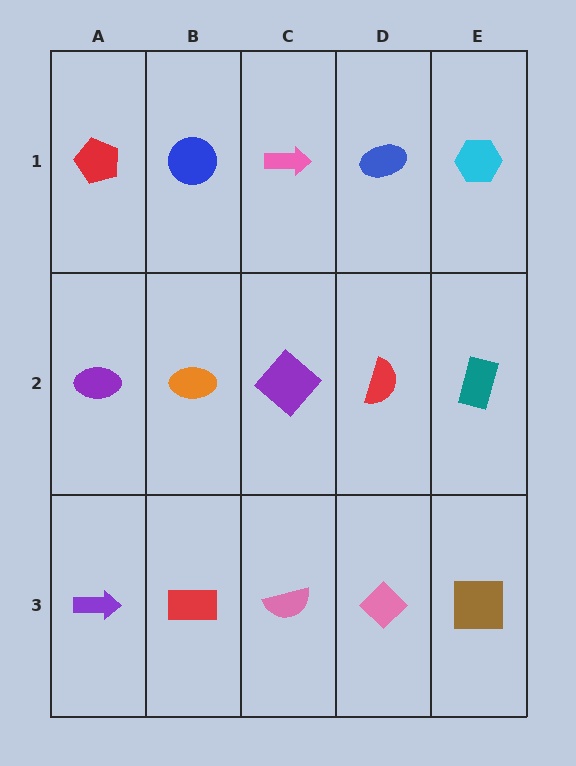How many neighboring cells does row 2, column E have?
3.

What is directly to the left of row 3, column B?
A purple arrow.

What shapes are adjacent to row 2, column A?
A red pentagon (row 1, column A), a purple arrow (row 3, column A), an orange ellipse (row 2, column B).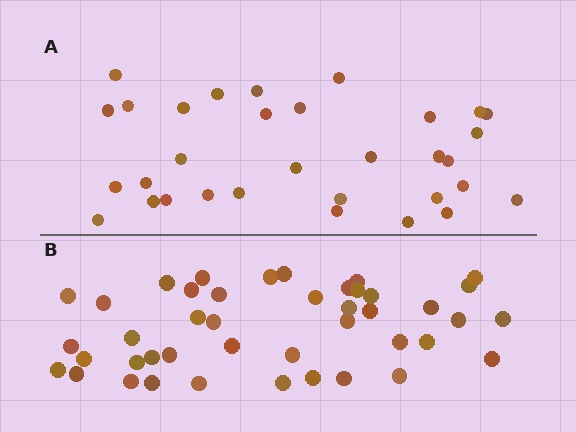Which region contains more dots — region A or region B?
Region B (the bottom region) has more dots.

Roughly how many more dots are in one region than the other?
Region B has roughly 12 or so more dots than region A.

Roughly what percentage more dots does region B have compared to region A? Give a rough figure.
About 35% more.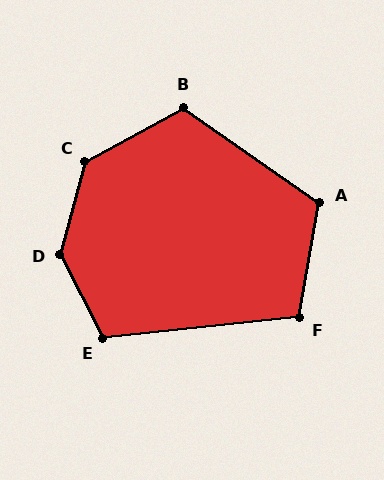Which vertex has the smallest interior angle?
F, at approximately 106 degrees.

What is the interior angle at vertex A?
Approximately 115 degrees (obtuse).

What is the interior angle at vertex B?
Approximately 116 degrees (obtuse).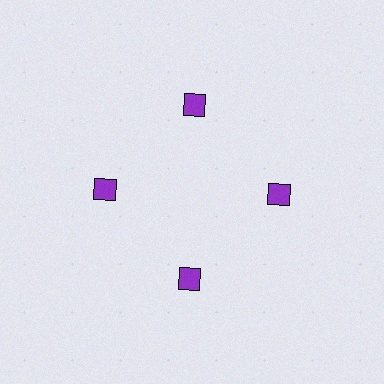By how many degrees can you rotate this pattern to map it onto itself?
The pattern maps onto itself every 90 degrees of rotation.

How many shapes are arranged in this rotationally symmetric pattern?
There are 4 shapes, arranged in 4 groups of 1.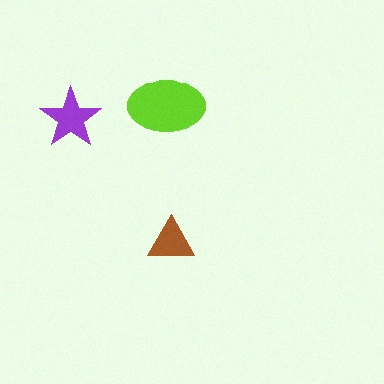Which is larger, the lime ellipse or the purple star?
The lime ellipse.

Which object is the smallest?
The brown triangle.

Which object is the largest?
The lime ellipse.